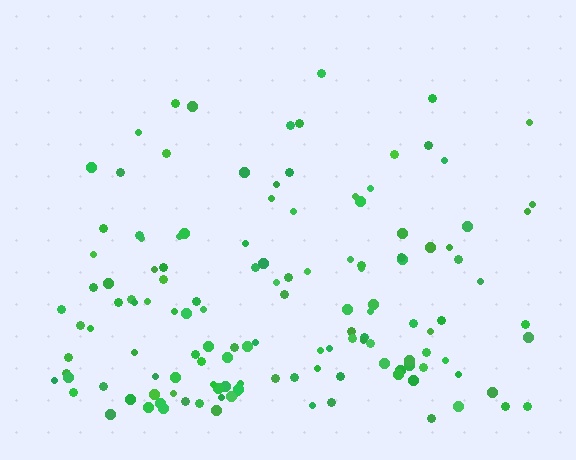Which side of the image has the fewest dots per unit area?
The top.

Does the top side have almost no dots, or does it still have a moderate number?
Still a moderate number, just noticeably fewer than the bottom.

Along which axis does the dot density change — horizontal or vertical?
Vertical.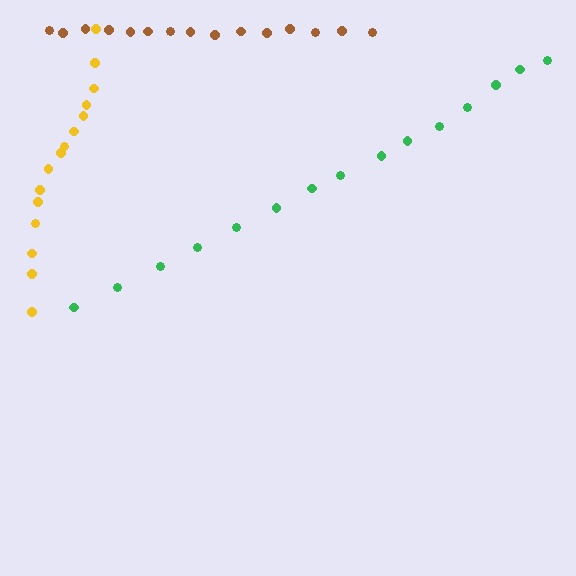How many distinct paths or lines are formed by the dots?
There are 3 distinct paths.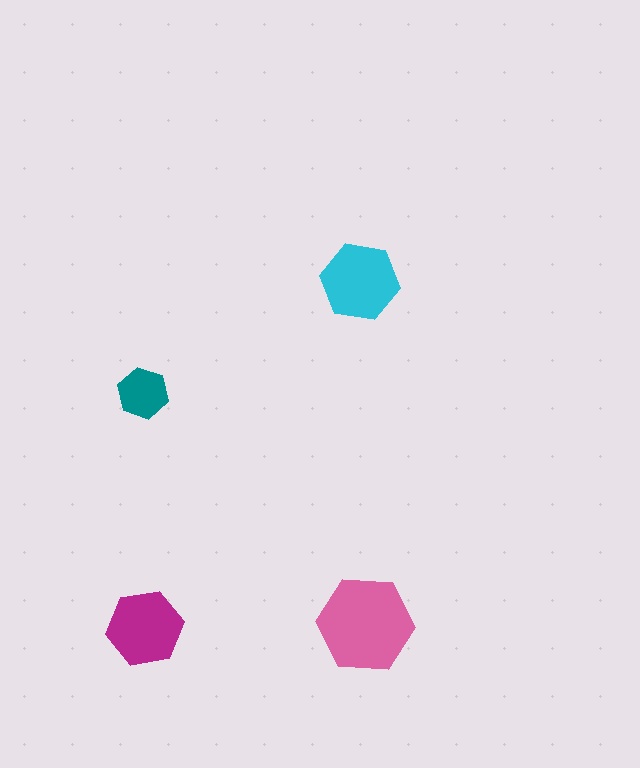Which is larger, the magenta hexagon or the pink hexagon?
The pink one.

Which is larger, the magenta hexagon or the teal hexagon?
The magenta one.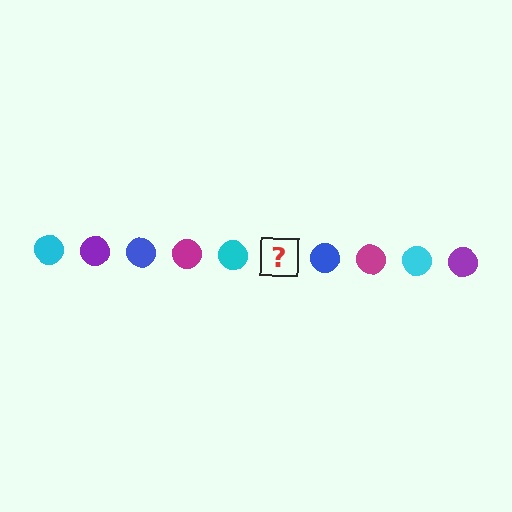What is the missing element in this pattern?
The missing element is a purple circle.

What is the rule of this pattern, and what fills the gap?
The rule is that the pattern cycles through cyan, purple, blue, magenta circles. The gap should be filled with a purple circle.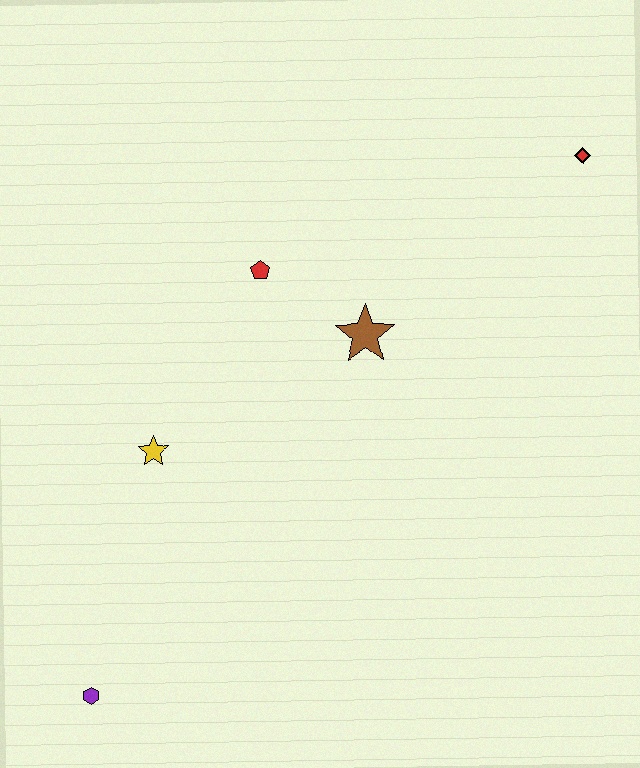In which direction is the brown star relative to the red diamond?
The brown star is to the left of the red diamond.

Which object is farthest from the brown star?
The purple hexagon is farthest from the brown star.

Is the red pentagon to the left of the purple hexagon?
No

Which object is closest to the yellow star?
The red pentagon is closest to the yellow star.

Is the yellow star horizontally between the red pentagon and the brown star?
No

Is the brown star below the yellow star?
No